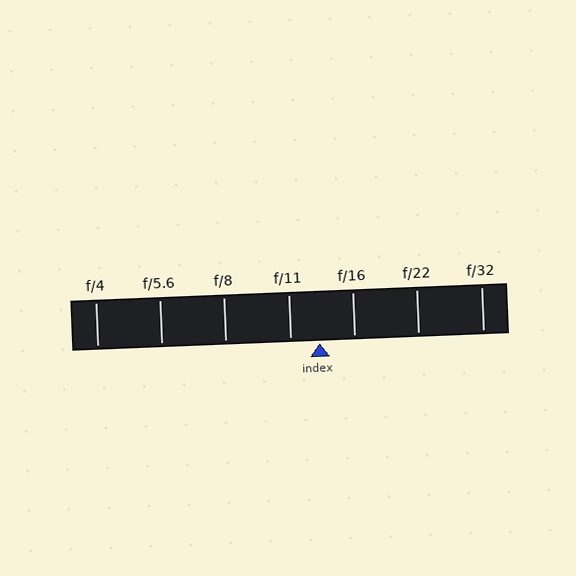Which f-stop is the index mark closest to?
The index mark is closest to f/11.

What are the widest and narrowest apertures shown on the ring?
The widest aperture shown is f/4 and the narrowest is f/32.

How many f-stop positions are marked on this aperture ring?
There are 7 f-stop positions marked.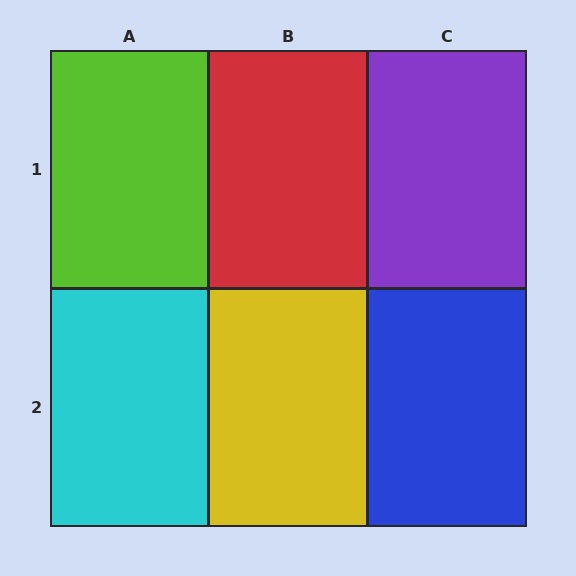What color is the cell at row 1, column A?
Lime.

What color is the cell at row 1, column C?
Purple.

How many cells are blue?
1 cell is blue.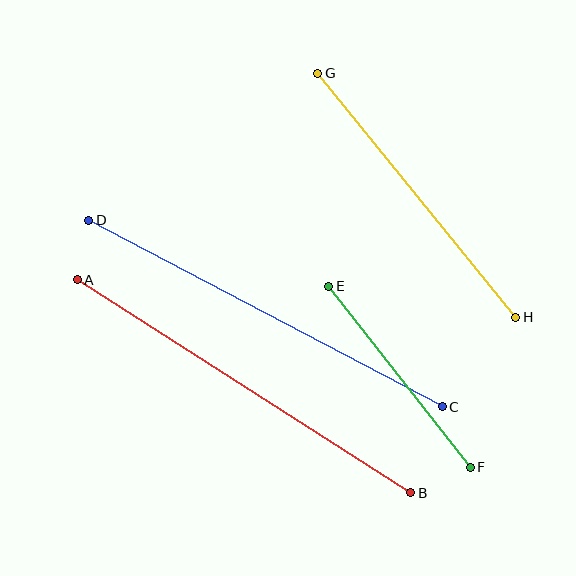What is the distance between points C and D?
The distance is approximately 400 pixels.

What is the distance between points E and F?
The distance is approximately 230 pixels.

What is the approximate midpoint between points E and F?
The midpoint is at approximately (400, 377) pixels.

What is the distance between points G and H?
The distance is approximately 314 pixels.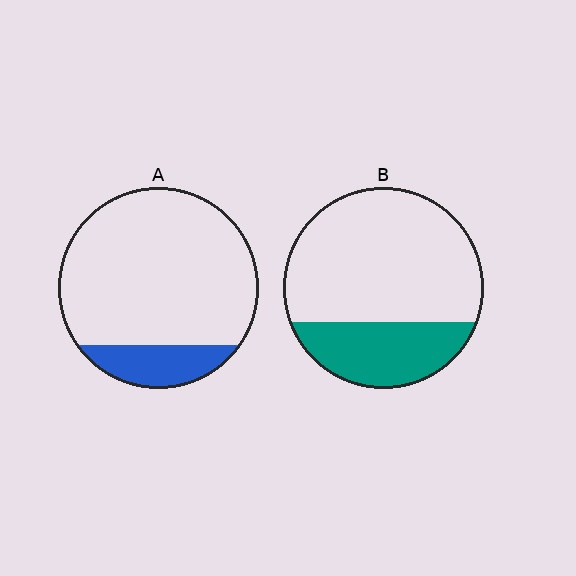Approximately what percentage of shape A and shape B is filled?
A is approximately 15% and B is approximately 30%.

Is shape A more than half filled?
No.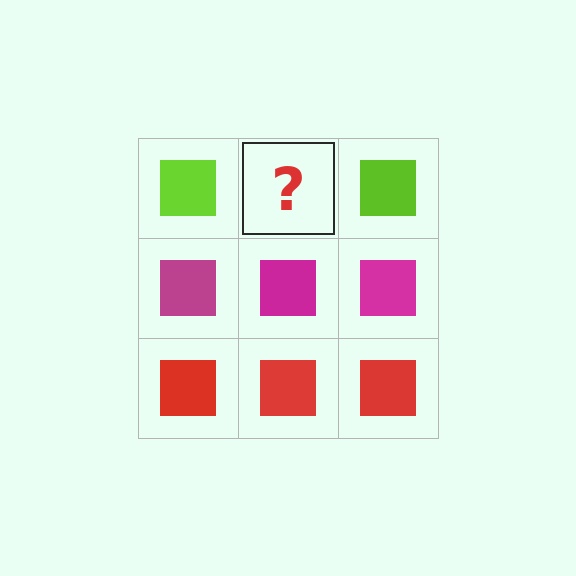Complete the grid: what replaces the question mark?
The question mark should be replaced with a lime square.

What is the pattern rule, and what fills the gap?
The rule is that each row has a consistent color. The gap should be filled with a lime square.